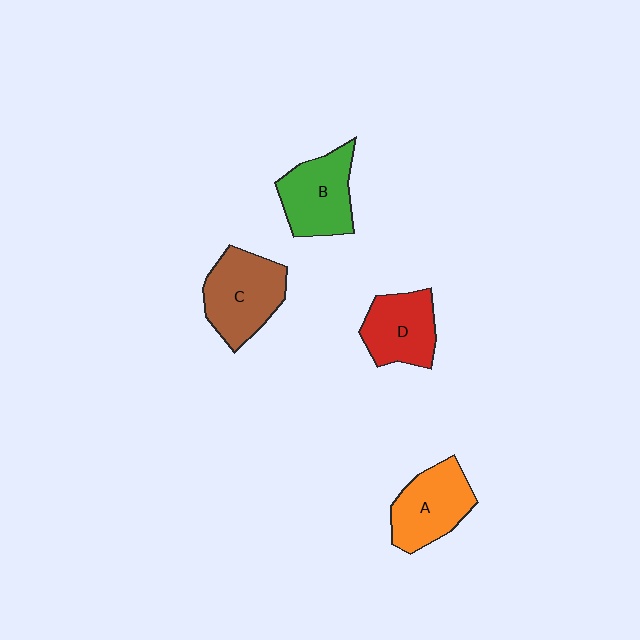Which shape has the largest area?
Shape C (brown).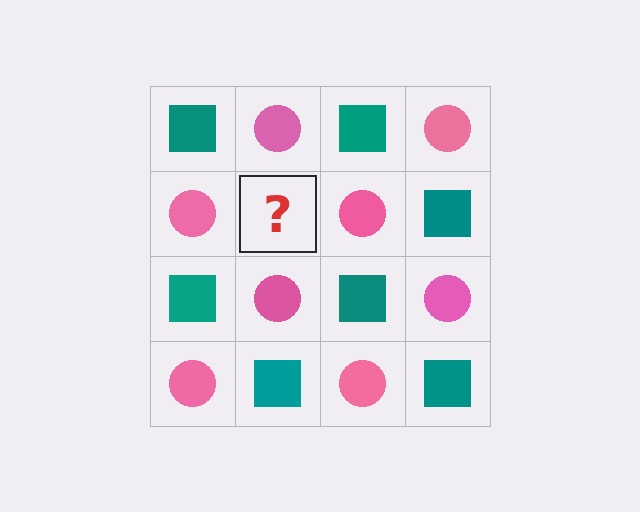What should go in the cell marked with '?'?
The missing cell should contain a teal square.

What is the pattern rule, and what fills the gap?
The rule is that it alternates teal square and pink circle in a checkerboard pattern. The gap should be filled with a teal square.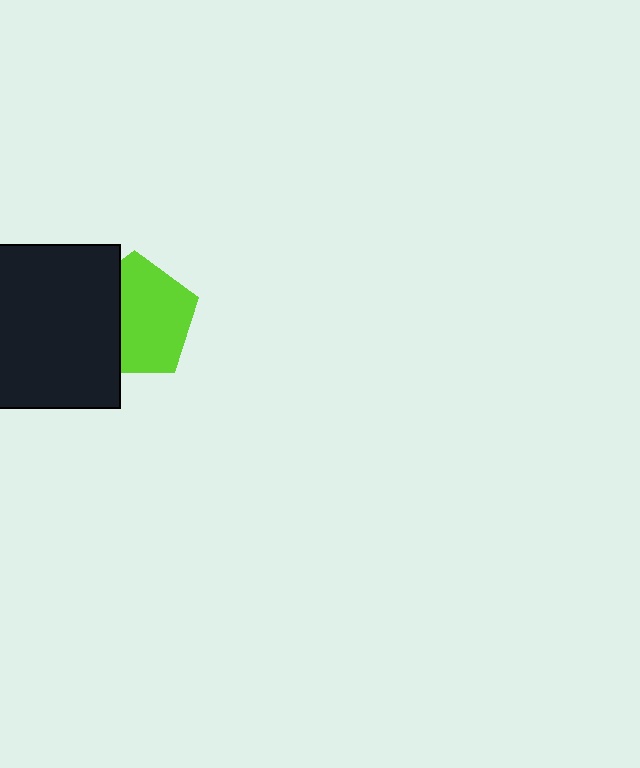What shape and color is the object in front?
The object in front is a black square.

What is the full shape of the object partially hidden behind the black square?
The partially hidden object is a lime pentagon.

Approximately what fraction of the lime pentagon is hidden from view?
Roughly 35% of the lime pentagon is hidden behind the black square.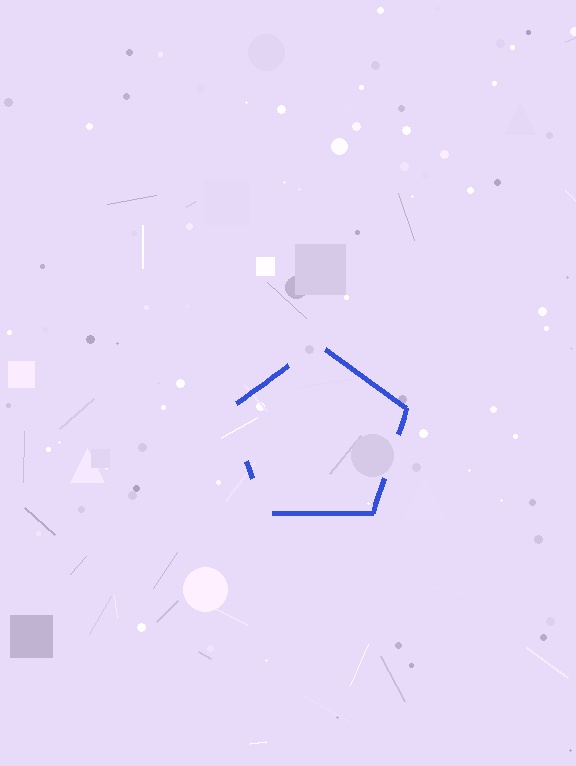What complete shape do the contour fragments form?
The contour fragments form a pentagon.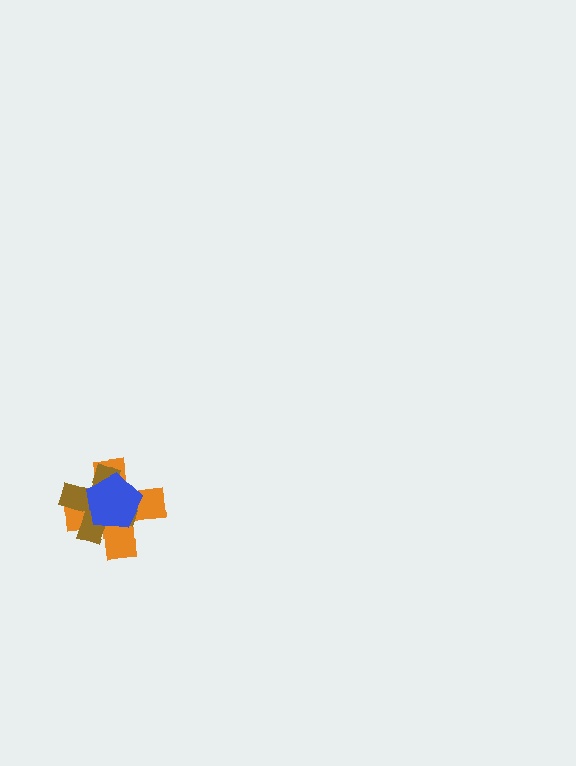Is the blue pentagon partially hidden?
No, no other shape covers it.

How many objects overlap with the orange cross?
2 objects overlap with the orange cross.